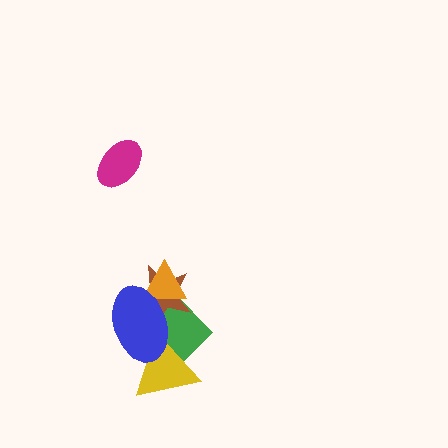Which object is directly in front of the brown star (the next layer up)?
The orange triangle is directly in front of the brown star.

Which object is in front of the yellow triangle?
The blue ellipse is in front of the yellow triangle.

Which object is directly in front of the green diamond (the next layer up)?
The brown star is directly in front of the green diamond.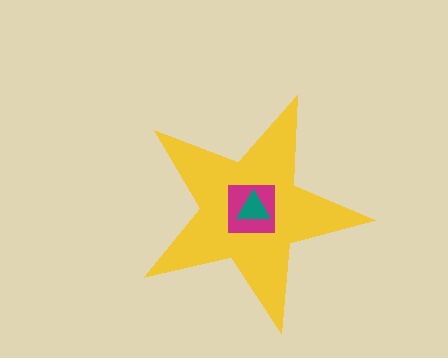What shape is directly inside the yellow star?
The magenta square.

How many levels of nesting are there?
3.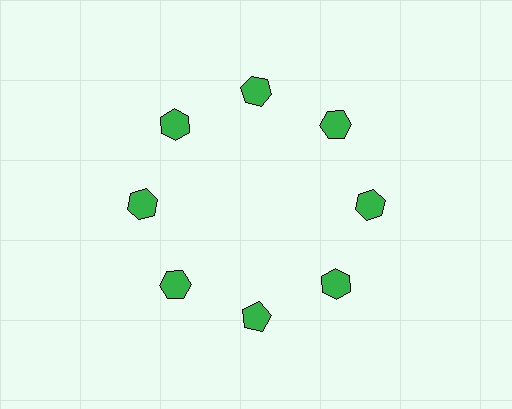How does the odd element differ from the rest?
It has a different shape: pentagon instead of hexagon.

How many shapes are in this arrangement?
There are 8 shapes arranged in a ring pattern.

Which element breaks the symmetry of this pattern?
The green pentagon at roughly the 6 o'clock position breaks the symmetry. All other shapes are green hexagons.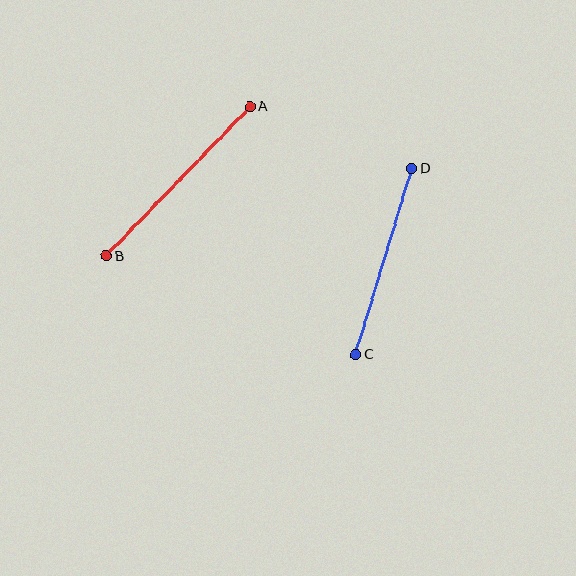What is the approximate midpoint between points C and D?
The midpoint is at approximately (384, 261) pixels.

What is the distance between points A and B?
The distance is approximately 207 pixels.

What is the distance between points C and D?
The distance is approximately 194 pixels.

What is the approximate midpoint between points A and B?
The midpoint is at approximately (178, 181) pixels.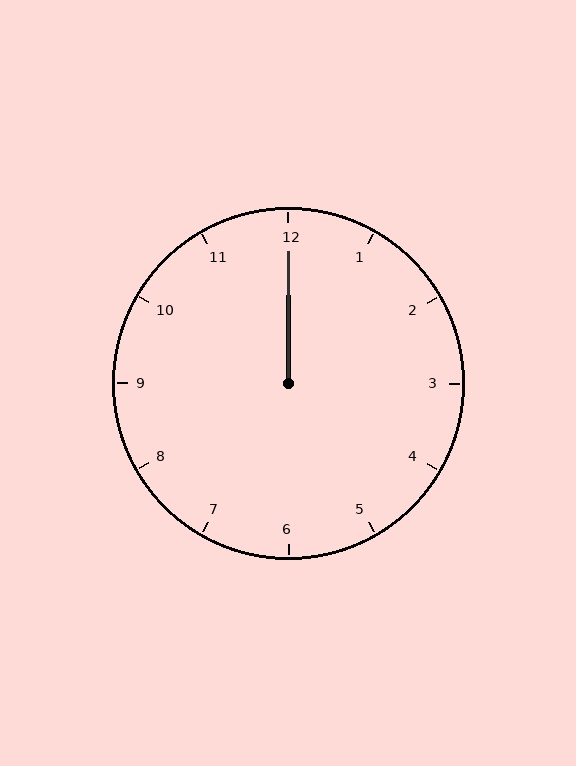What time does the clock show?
12:00.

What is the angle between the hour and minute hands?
Approximately 0 degrees.